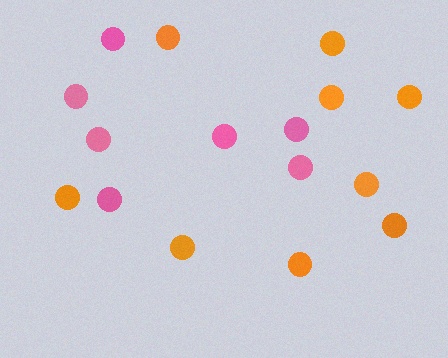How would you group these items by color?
There are 2 groups: one group of pink circles (7) and one group of orange circles (9).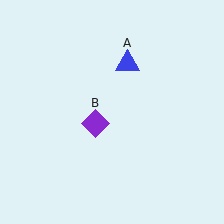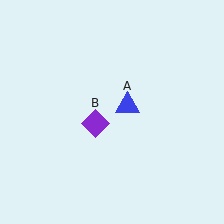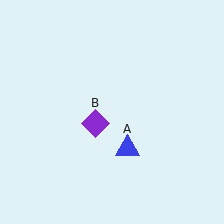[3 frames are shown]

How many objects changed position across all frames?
1 object changed position: blue triangle (object A).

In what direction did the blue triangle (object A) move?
The blue triangle (object A) moved down.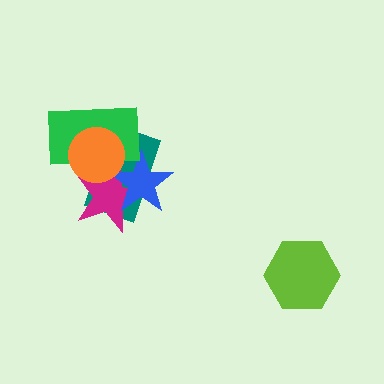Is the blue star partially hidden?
Yes, it is partially covered by another shape.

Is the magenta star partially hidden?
Yes, it is partially covered by another shape.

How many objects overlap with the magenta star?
4 objects overlap with the magenta star.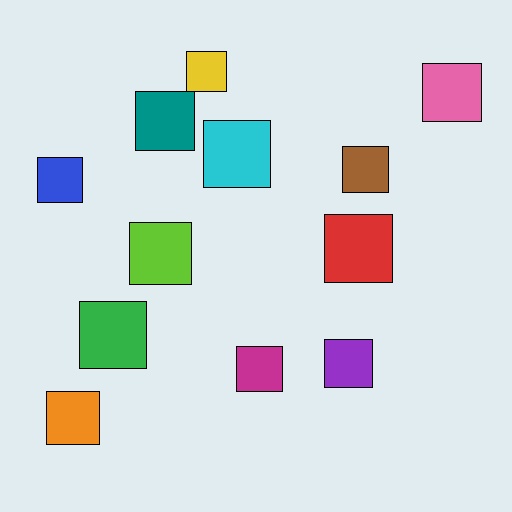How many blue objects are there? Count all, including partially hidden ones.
There is 1 blue object.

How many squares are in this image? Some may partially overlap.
There are 12 squares.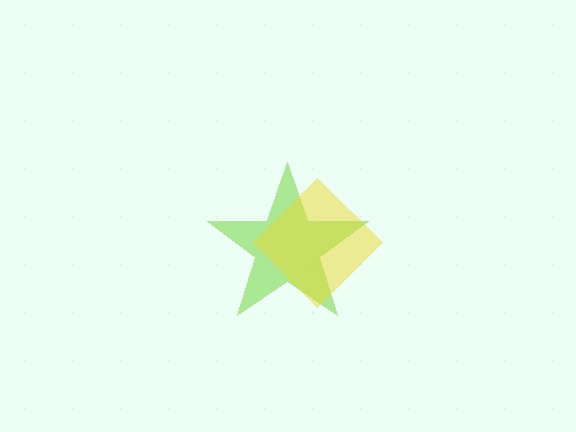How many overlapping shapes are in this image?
There are 2 overlapping shapes in the image.